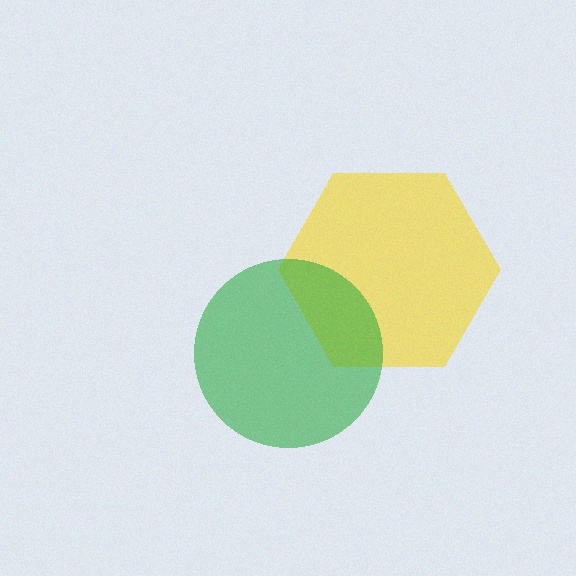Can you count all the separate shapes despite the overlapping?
Yes, there are 2 separate shapes.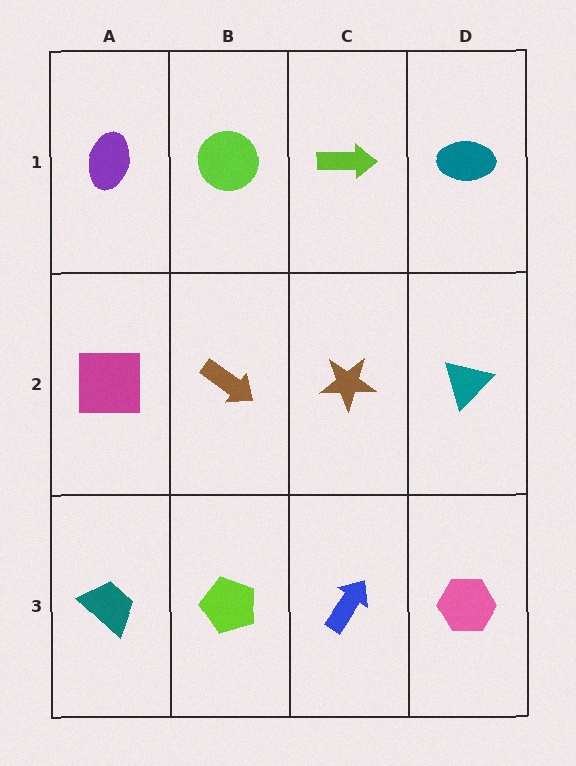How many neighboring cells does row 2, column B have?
4.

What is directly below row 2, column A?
A teal trapezoid.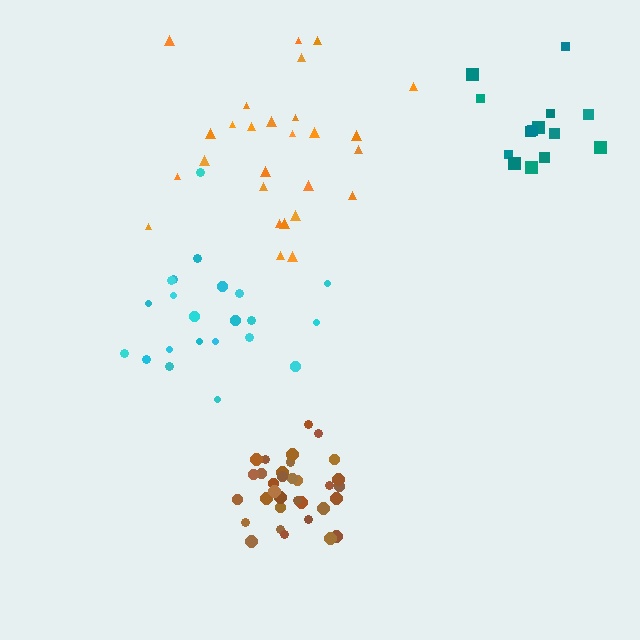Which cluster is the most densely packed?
Brown.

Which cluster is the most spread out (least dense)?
Cyan.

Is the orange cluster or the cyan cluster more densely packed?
Orange.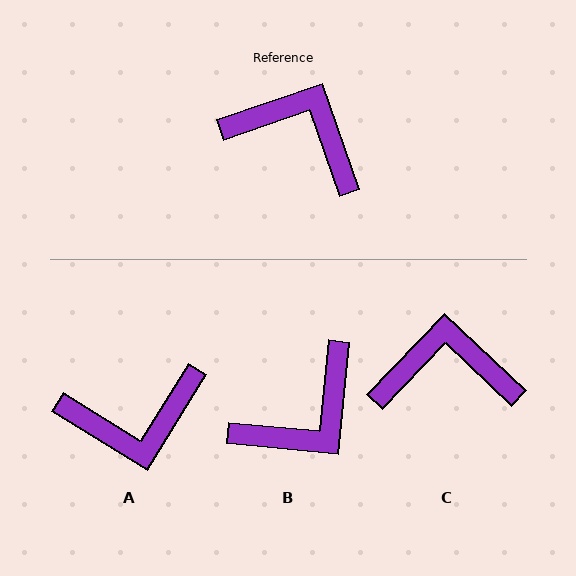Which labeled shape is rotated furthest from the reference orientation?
A, about 141 degrees away.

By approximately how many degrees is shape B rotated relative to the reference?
Approximately 114 degrees clockwise.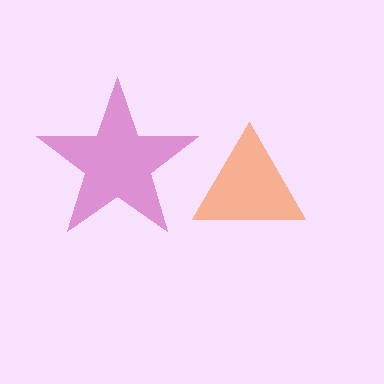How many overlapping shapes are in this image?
There are 2 overlapping shapes in the image.